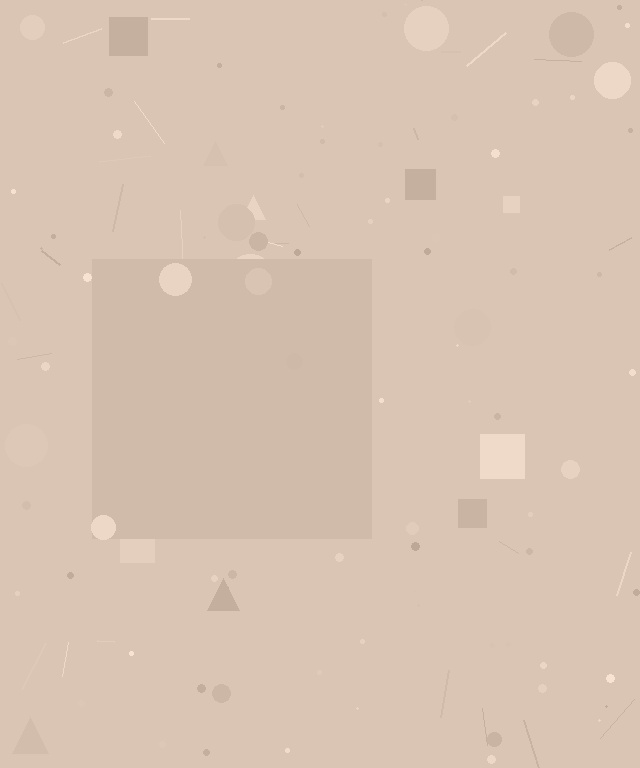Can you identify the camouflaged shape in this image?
The camouflaged shape is a square.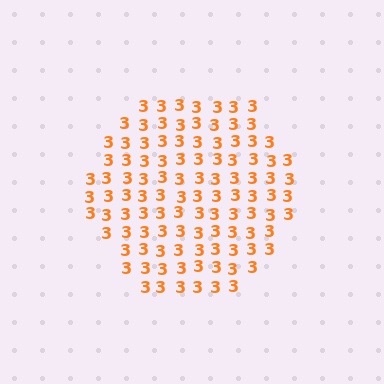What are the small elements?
The small elements are digit 3's.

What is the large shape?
The large shape is a hexagon.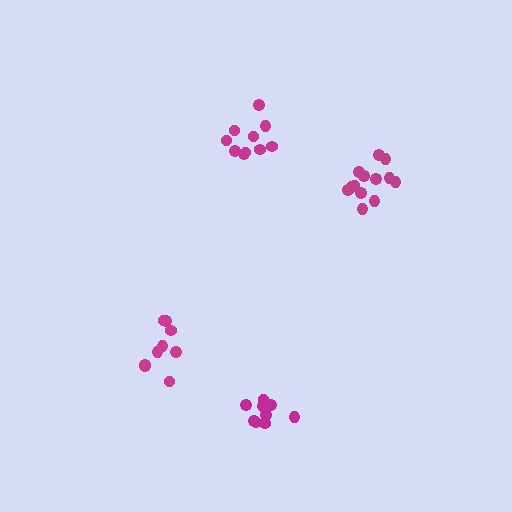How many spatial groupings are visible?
There are 4 spatial groupings.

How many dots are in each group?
Group 1: 10 dots, Group 2: 13 dots, Group 3: 9 dots, Group 4: 9 dots (41 total).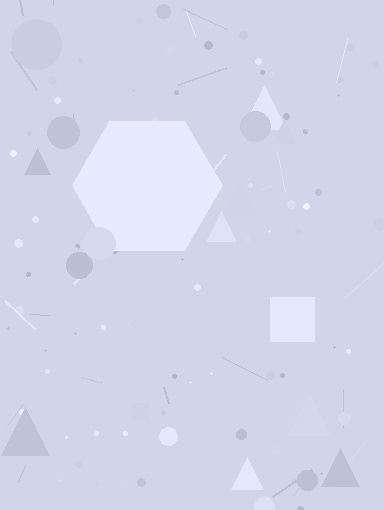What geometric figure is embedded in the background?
A hexagon is embedded in the background.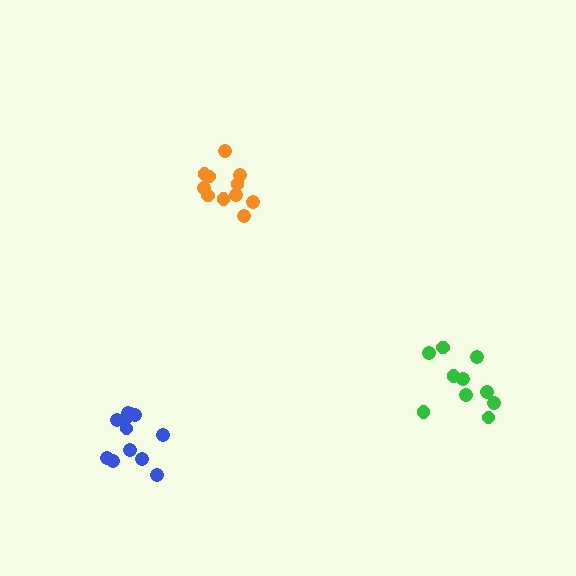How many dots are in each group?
Group 1: 12 dots, Group 2: 10 dots, Group 3: 11 dots (33 total).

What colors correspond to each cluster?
The clusters are colored: blue, green, orange.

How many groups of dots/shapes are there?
There are 3 groups.